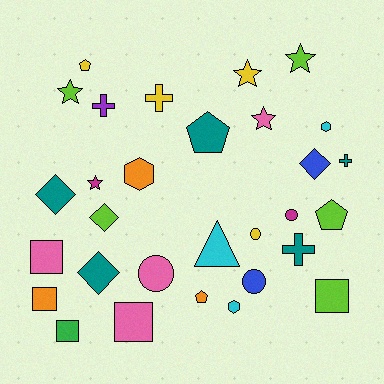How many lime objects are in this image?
There are 5 lime objects.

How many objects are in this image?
There are 30 objects.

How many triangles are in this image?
There is 1 triangle.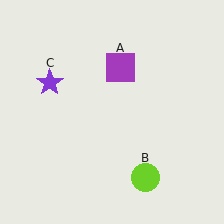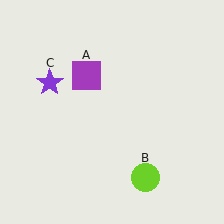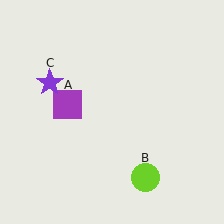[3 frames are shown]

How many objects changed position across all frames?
1 object changed position: purple square (object A).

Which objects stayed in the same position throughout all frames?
Lime circle (object B) and purple star (object C) remained stationary.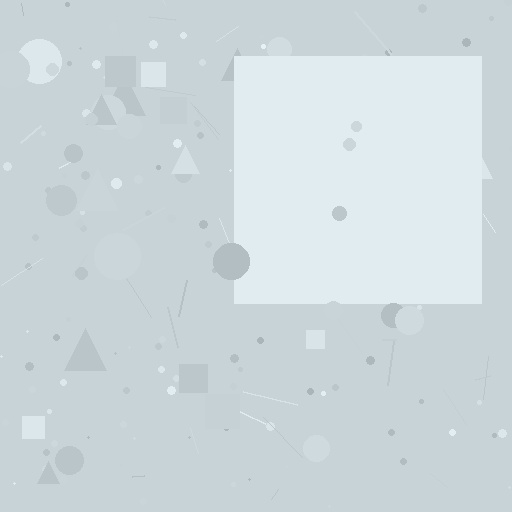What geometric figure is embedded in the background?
A square is embedded in the background.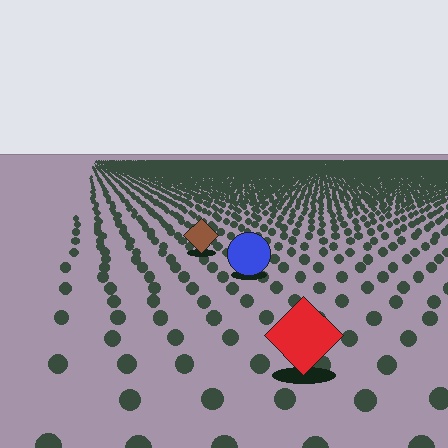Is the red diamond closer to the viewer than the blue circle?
Yes. The red diamond is closer — you can tell from the texture gradient: the ground texture is coarser near it.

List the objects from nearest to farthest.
From nearest to farthest: the red diamond, the blue circle, the brown diamond.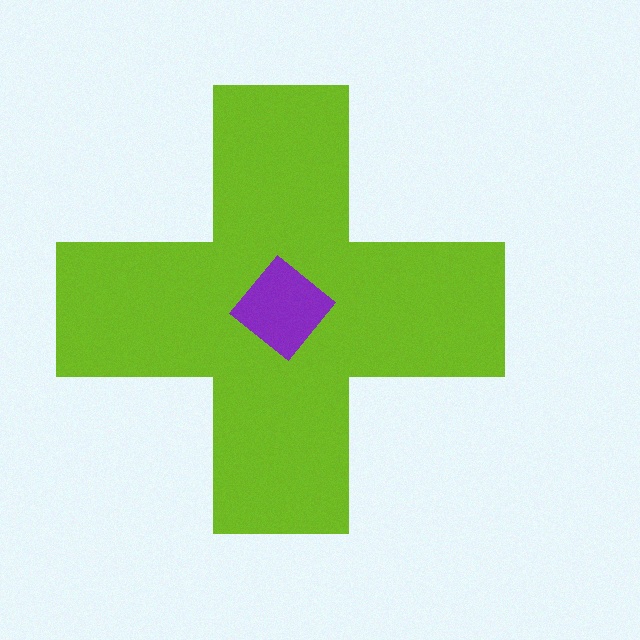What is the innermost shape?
The purple diamond.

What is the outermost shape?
The lime cross.